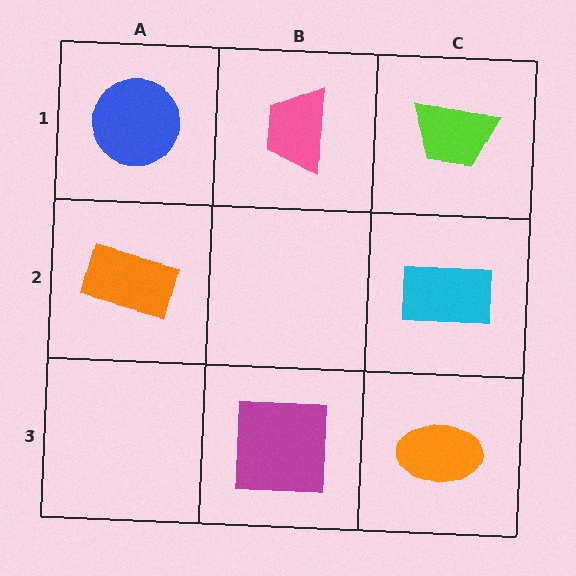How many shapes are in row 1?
3 shapes.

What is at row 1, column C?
A lime trapezoid.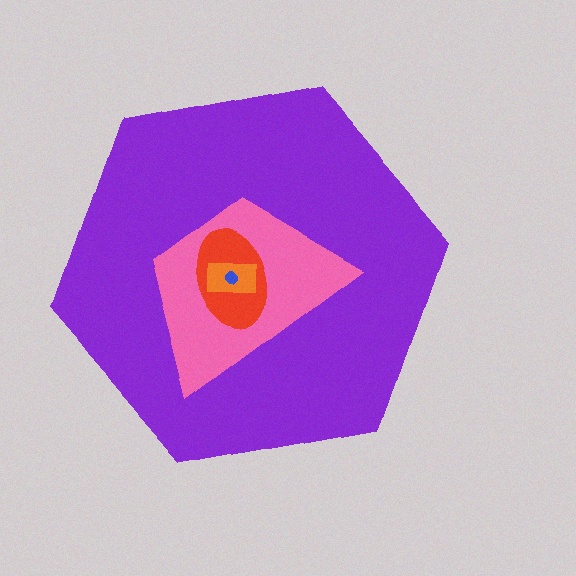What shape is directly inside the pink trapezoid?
The red ellipse.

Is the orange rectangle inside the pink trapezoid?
Yes.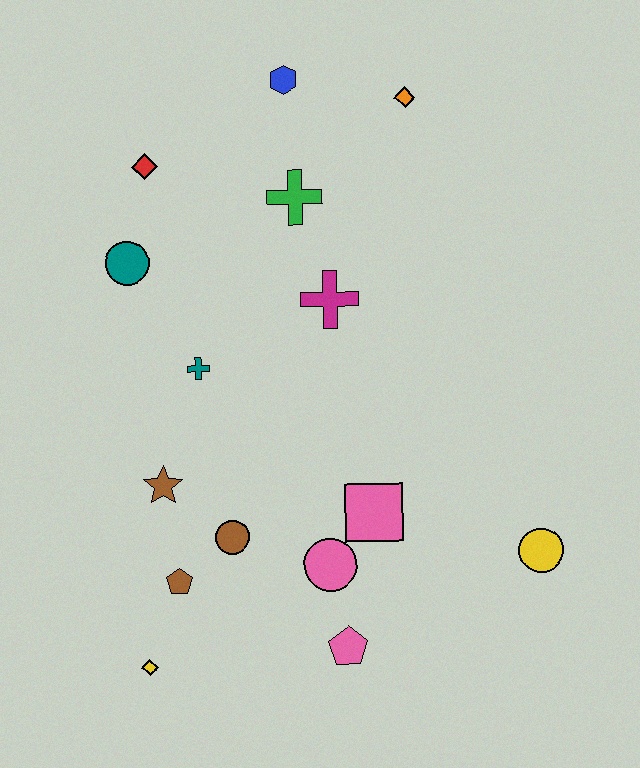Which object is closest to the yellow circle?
The pink square is closest to the yellow circle.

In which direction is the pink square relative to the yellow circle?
The pink square is to the left of the yellow circle.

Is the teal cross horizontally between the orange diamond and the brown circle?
No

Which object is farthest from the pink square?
The blue hexagon is farthest from the pink square.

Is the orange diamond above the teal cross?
Yes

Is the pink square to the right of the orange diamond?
No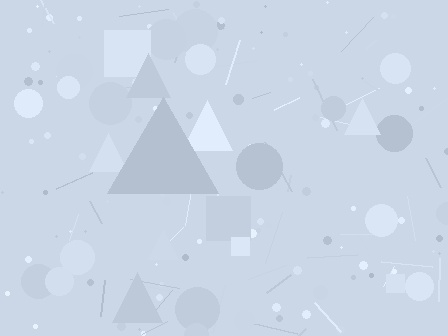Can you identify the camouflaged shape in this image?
The camouflaged shape is a triangle.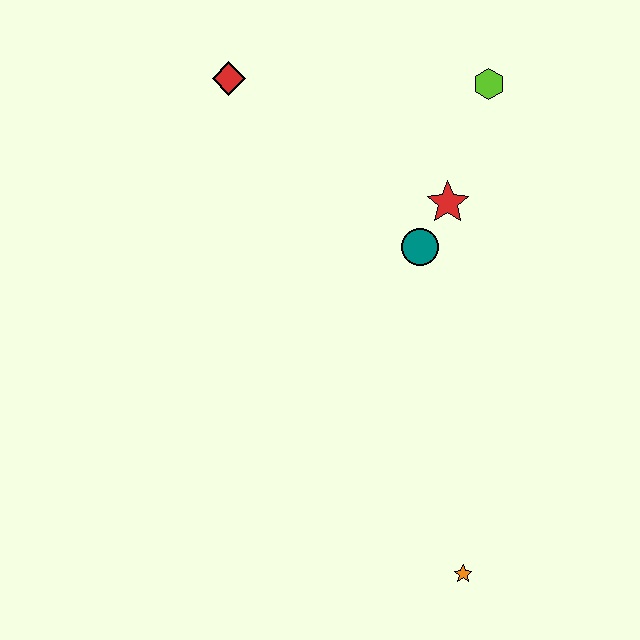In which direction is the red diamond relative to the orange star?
The red diamond is above the orange star.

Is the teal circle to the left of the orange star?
Yes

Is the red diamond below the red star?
No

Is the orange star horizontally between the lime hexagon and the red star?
Yes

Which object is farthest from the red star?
The orange star is farthest from the red star.